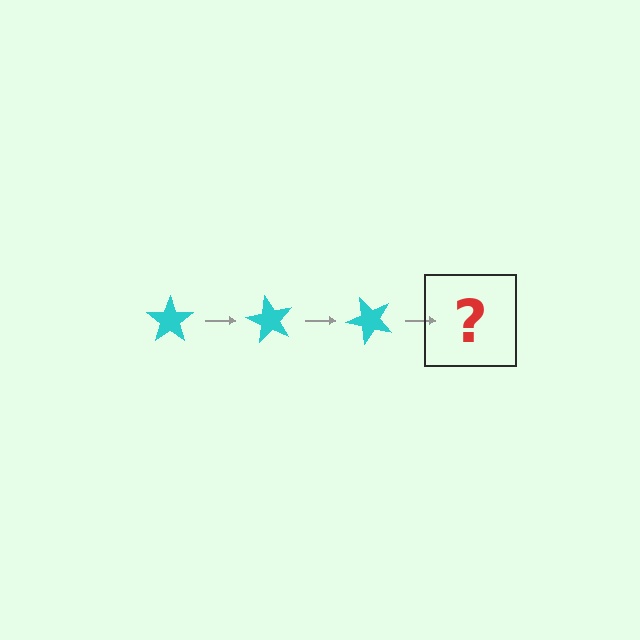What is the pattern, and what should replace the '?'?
The pattern is that the star rotates 60 degrees each step. The '?' should be a cyan star rotated 180 degrees.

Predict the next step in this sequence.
The next step is a cyan star rotated 180 degrees.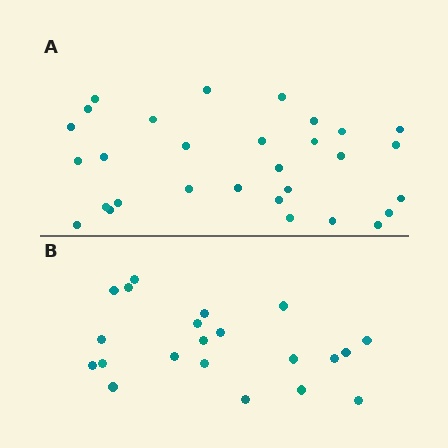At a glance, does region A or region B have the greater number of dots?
Region A (the top region) has more dots.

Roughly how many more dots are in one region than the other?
Region A has roughly 8 or so more dots than region B.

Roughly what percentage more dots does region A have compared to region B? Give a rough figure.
About 45% more.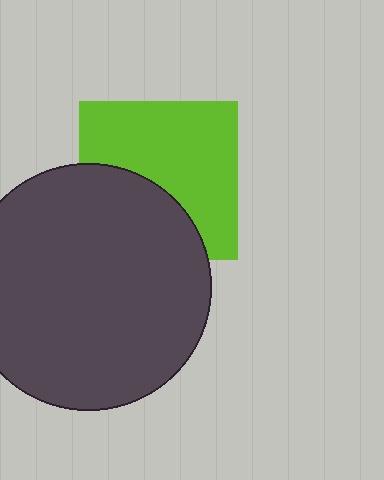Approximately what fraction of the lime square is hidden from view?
Roughly 38% of the lime square is hidden behind the dark gray circle.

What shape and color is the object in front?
The object in front is a dark gray circle.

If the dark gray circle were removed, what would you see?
You would see the complete lime square.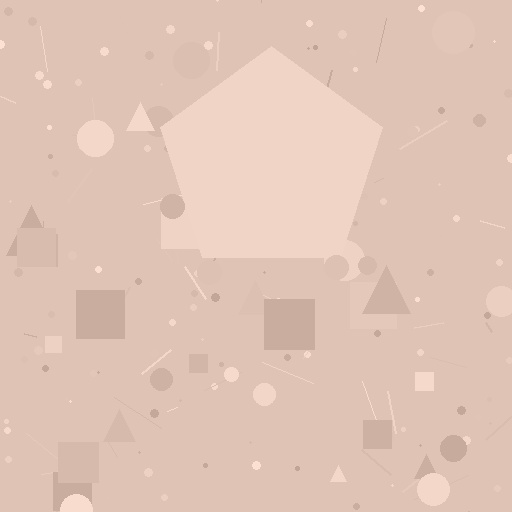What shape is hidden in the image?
A pentagon is hidden in the image.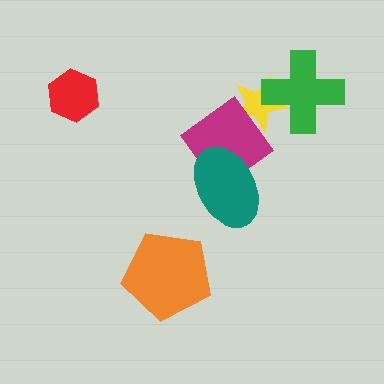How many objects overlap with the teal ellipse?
1 object overlaps with the teal ellipse.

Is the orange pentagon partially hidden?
No, no other shape covers it.